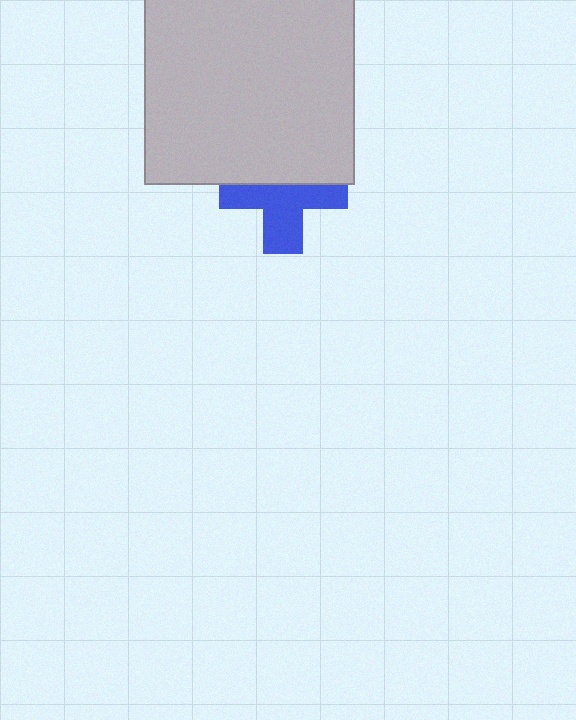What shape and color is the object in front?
The object in front is a light gray rectangle.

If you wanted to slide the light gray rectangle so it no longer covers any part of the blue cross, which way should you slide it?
Slide it up — that is the most direct way to separate the two shapes.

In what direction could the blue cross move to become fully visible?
The blue cross could move down. That would shift it out from behind the light gray rectangle entirely.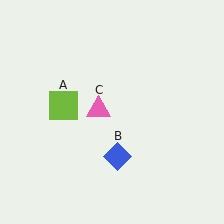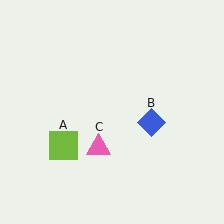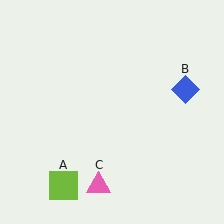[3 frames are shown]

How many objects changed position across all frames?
3 objects changed position: lime square (object A), blue diamond (object B), pink triangle (object C).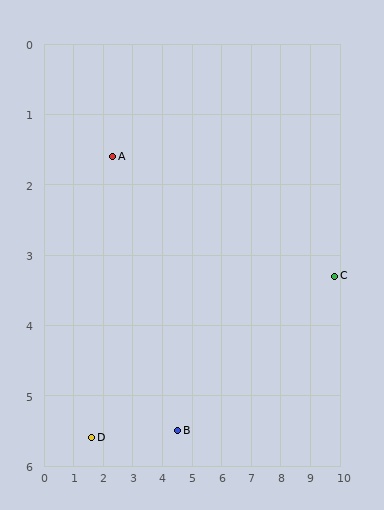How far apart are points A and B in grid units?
Points A and B are about 4.5 grid units apart.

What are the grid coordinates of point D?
Point D is at approximately (1.6, 5.6).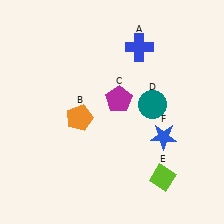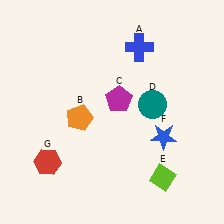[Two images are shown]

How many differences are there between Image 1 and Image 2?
There is 1 difference between the two images.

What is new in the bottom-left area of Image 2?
A red hexagon (G) was added in the bottom-left area of Image 2.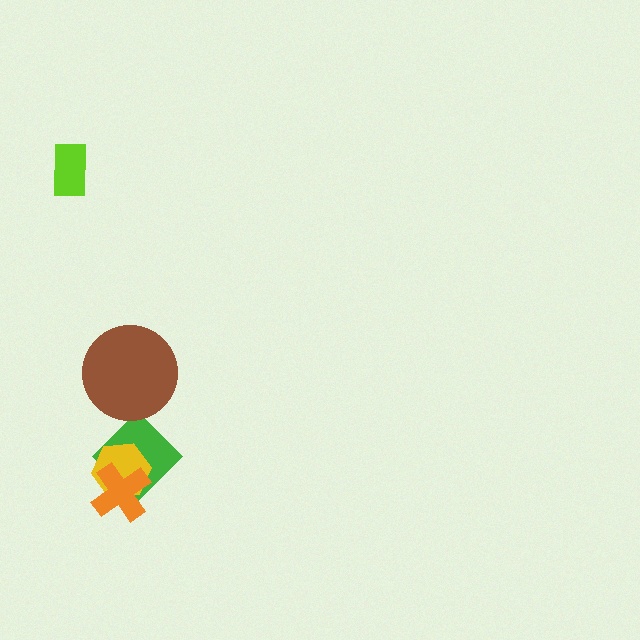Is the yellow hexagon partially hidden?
Yes, it is partially covered by another shape.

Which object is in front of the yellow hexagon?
The orange cross is in front of the yellow hexagon.